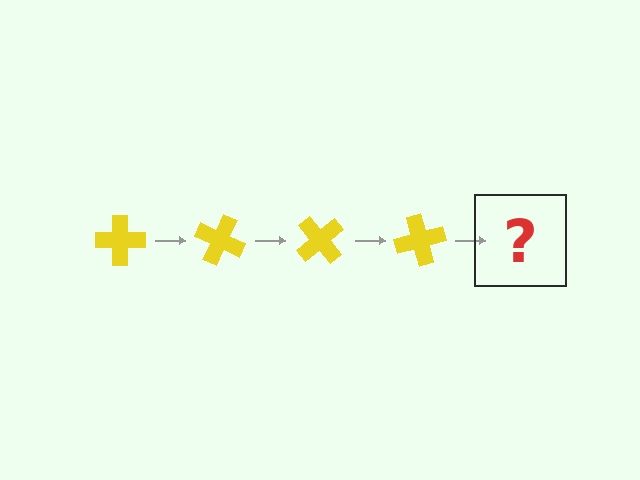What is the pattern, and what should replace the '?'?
The pattern is that the cross rotates 25 degrees each step. The '?' should be a yellow cross rotated 100 degrees.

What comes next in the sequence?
The next element should be a yellow cross rotated 100 degrees.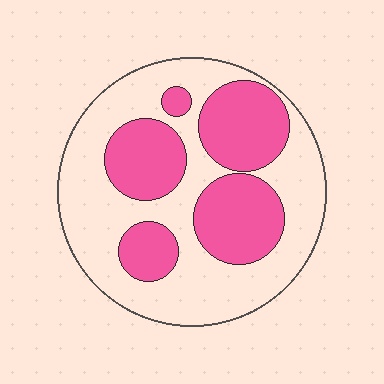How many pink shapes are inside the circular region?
5.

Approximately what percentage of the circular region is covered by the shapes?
Approximately 40%.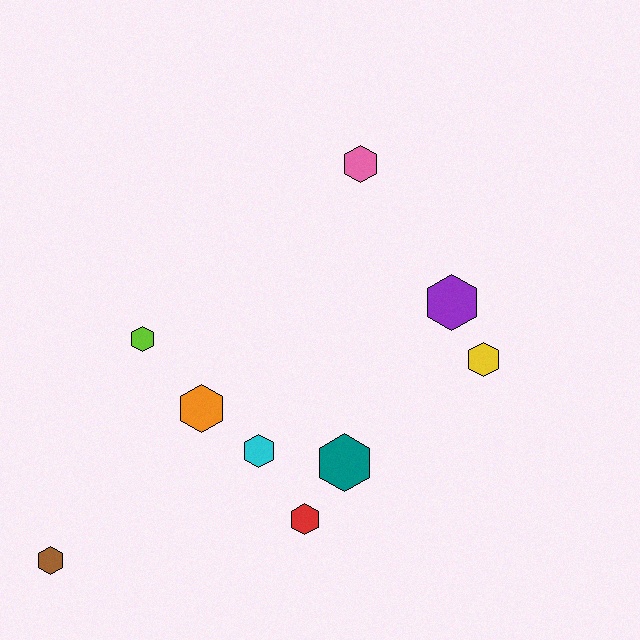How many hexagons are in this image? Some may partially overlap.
There are 9 hexagons.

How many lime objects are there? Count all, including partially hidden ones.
There is 1 lime object.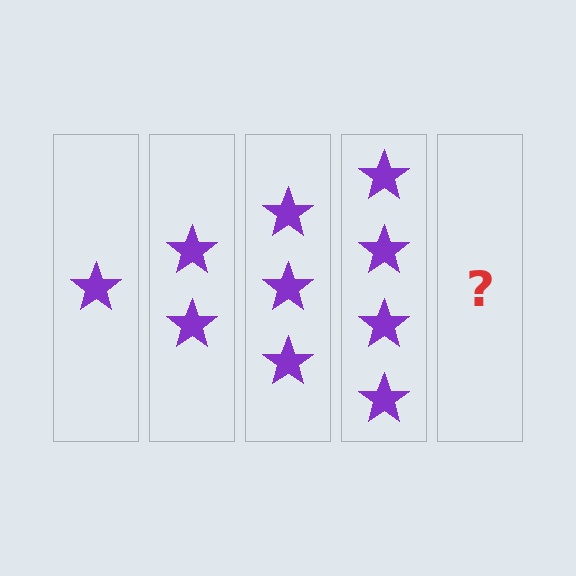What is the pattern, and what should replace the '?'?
The pattern is that each step adds one more star. The '?' should be 5 stars.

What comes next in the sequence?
The next element should be 5 stars.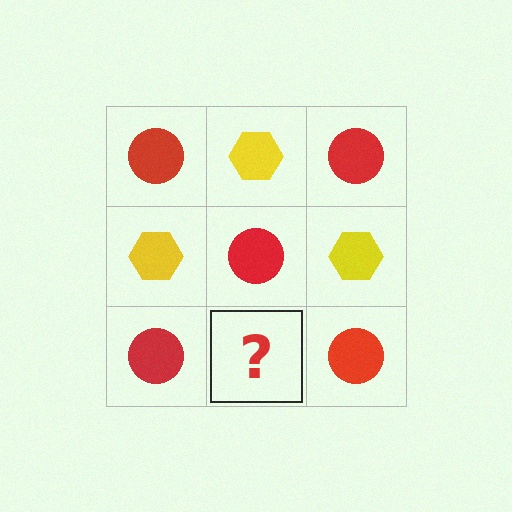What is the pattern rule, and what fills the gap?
The rule is that it alternates red circle and yellow hexagon in a checkerboard pattern. The gap should be filled with a yellow hexagon.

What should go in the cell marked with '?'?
The missing cell should contain a yellow hexagon.